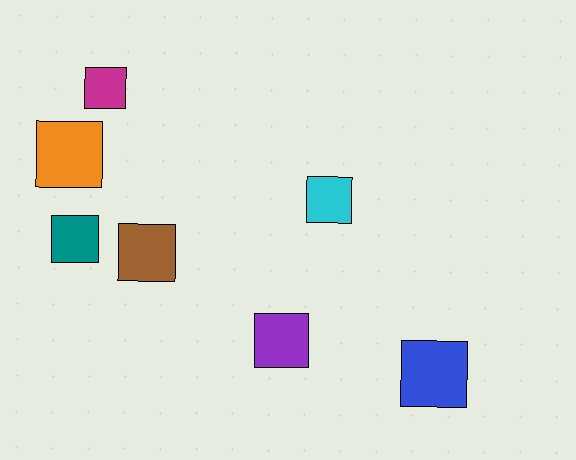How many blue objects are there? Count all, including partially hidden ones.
There is 1 blue object.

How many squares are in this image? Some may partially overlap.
There are 7 squares.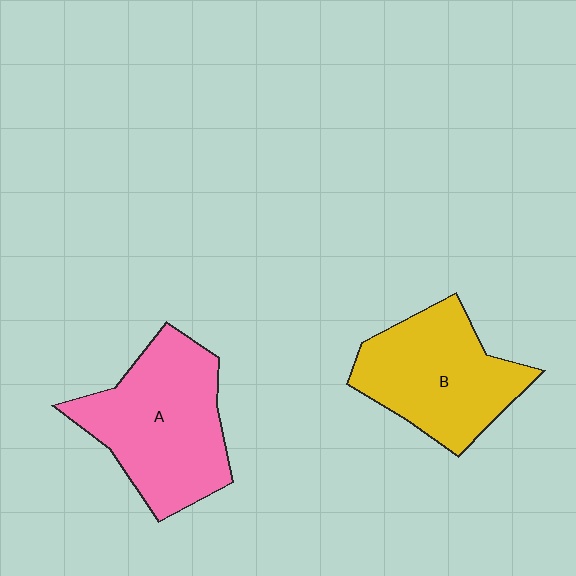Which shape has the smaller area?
Shape B (yellow).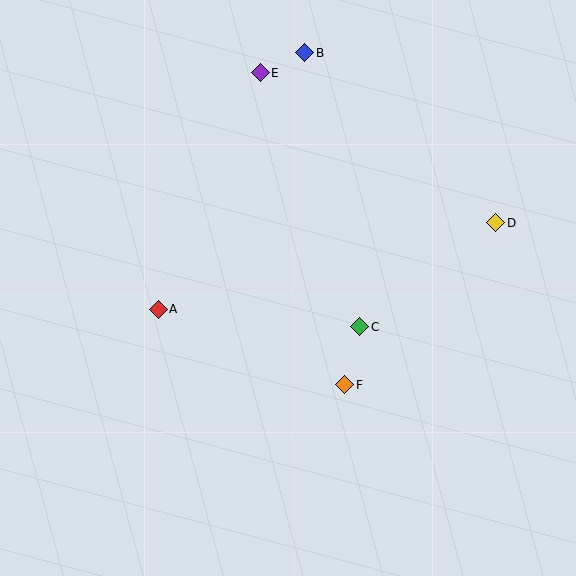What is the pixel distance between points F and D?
The distance between F and D is 221 pixels.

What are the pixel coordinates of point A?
Point A is at (158, 309).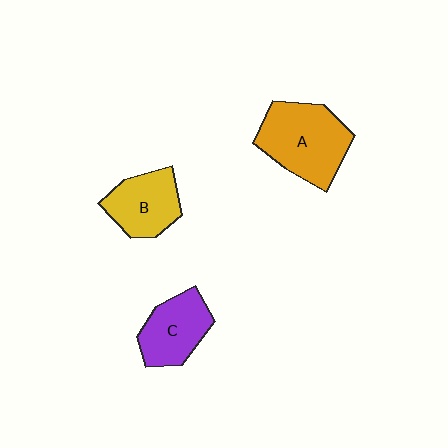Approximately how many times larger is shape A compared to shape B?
Approximately 1.4 times.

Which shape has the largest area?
Shape A (orange).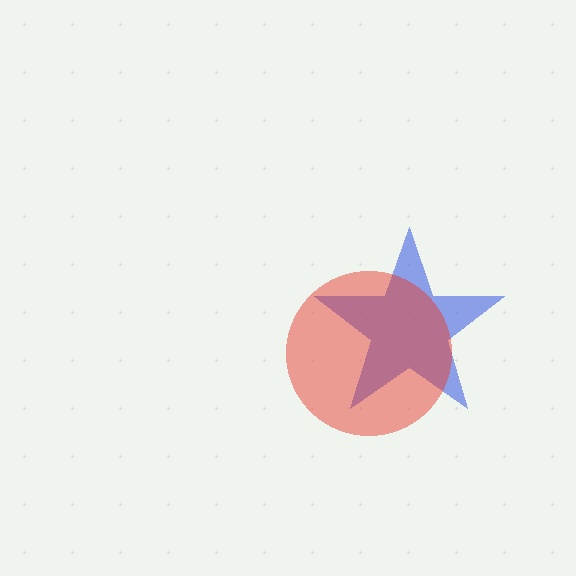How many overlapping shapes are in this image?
There are 2 overlapping shapes in the image.